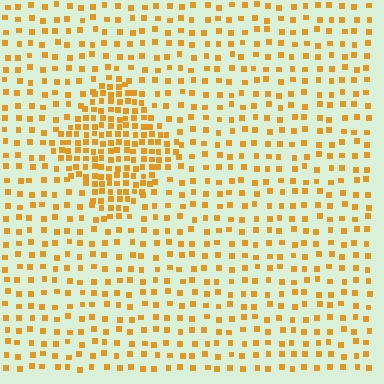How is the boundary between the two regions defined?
The boundary is defined by a change in element density (approximately 2.3x ratio). All elements are the same color, size, and shape.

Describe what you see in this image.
The image contains small orange elements arranged at two different densities. A diamond-shaped region is visible where the elements are more densely packed than the surrounding area.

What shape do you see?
I see a diamond.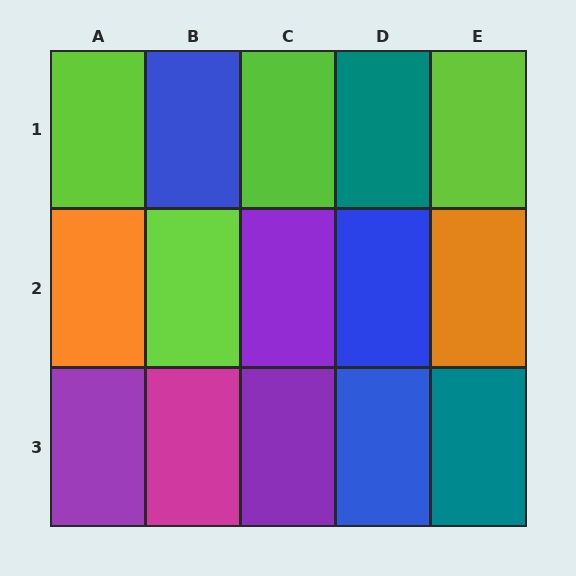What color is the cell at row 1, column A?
Lime.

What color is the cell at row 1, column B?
Blue.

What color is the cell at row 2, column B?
Lime.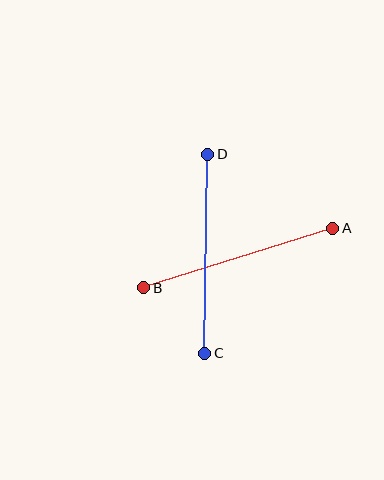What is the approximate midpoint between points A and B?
The midpoint is at approximately (238, 258) pixels.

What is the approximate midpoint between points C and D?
The midpoint is at approximately (206, 254) pixels.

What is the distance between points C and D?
The distance is approximately 199 pixels.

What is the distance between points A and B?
The distance is approximately 198 pixels.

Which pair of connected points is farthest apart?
Points C and D are farthest apart.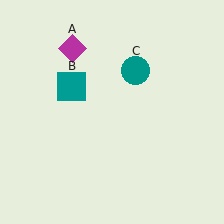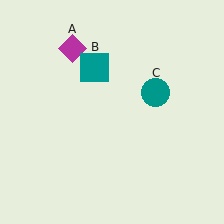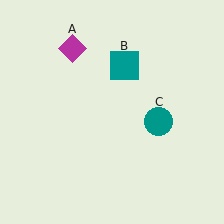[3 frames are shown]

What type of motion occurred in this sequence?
The teal square (object B), teal circle (object C) rotated clockwise around the center of the scene.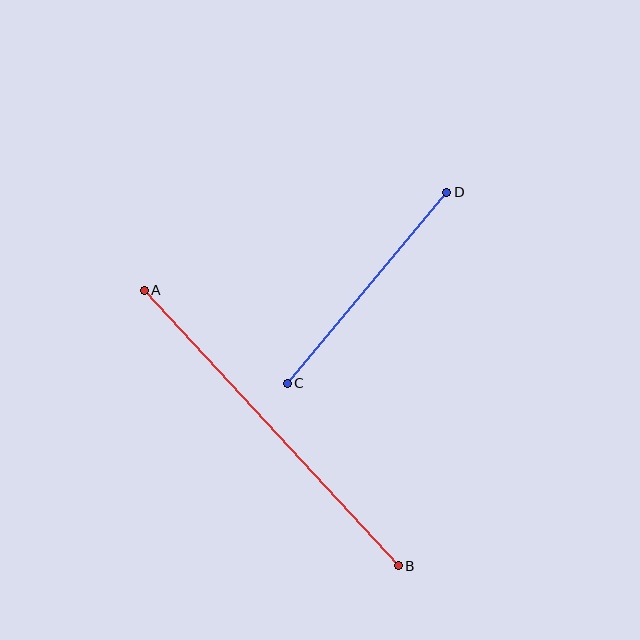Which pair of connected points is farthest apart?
Points A and B are farthest apart.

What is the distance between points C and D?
The distance is approximately 249 pixels.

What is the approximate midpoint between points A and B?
The midpoint is at approximately (271, 428) pixels.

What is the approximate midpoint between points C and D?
The midpoint is at approximately (367, 288) pixels.